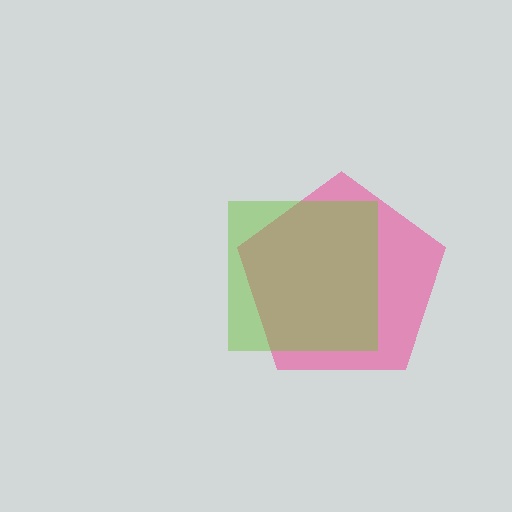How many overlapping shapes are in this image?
There are 2 overlapping shapes in the image.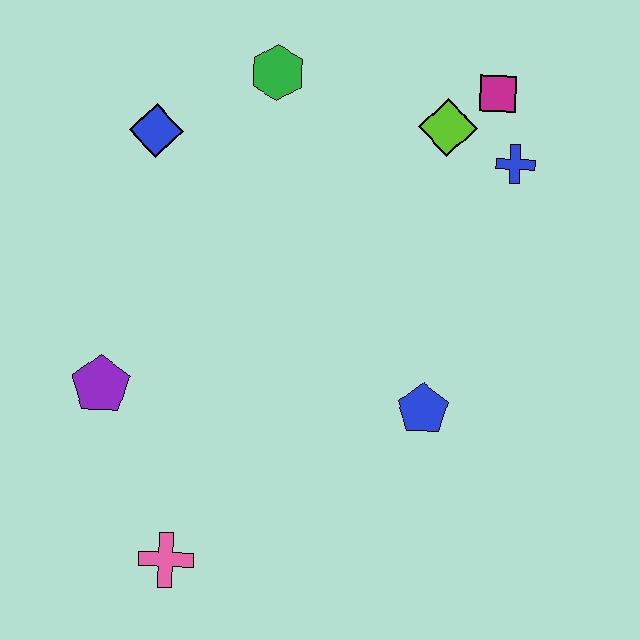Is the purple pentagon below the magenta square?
Yes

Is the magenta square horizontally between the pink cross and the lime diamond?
No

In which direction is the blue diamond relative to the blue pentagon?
The blue diamond is to the left of the blue pentagon.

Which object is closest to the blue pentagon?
The blue cross is closest to the blue pentagon.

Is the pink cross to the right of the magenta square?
No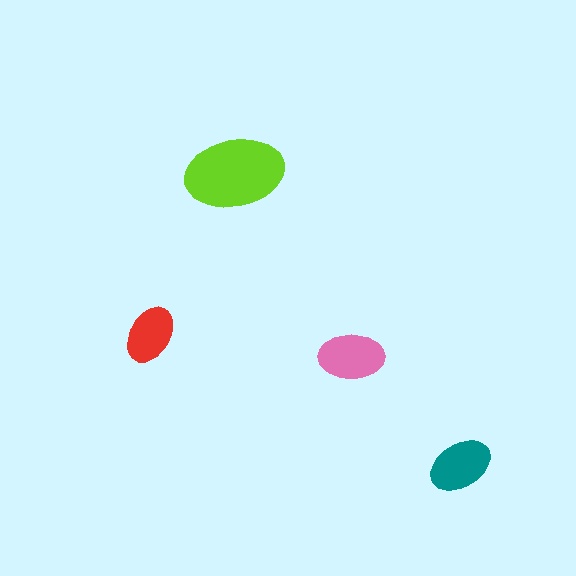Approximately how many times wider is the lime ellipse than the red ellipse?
About 1.5 times wider.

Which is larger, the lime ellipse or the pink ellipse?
The lime one.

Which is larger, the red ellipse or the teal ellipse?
The teal one.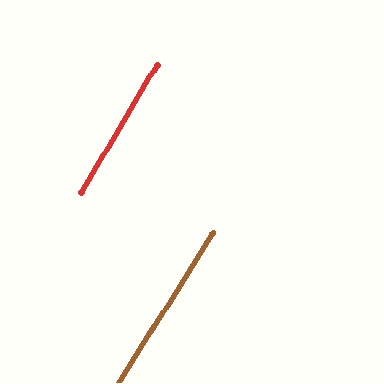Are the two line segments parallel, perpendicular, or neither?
Parallel — their directions differ by only 1.6°.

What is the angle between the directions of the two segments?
Approximately 2 degrees.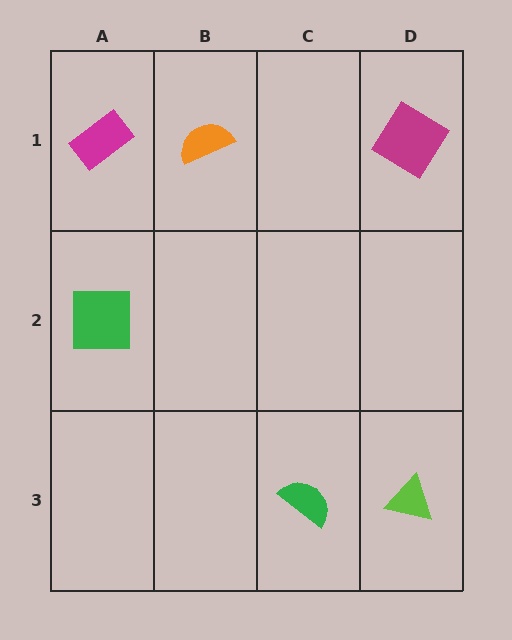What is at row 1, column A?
A magenta rectangle.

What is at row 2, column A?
A green square.